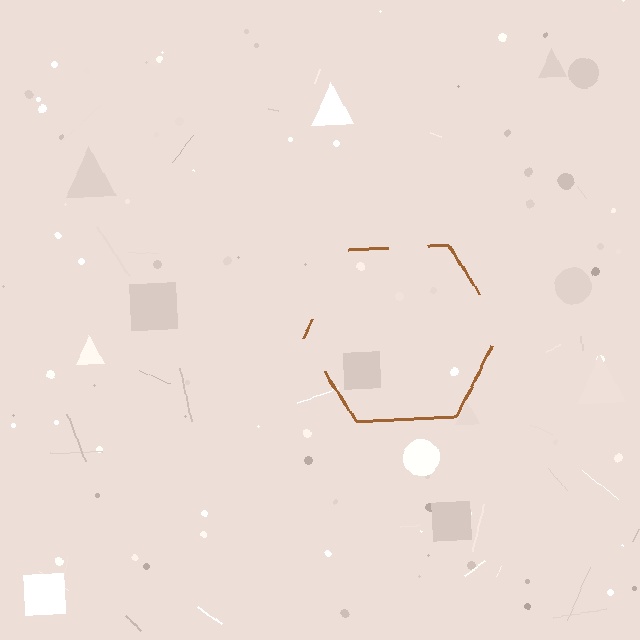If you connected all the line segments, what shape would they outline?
They would outline a hexagon.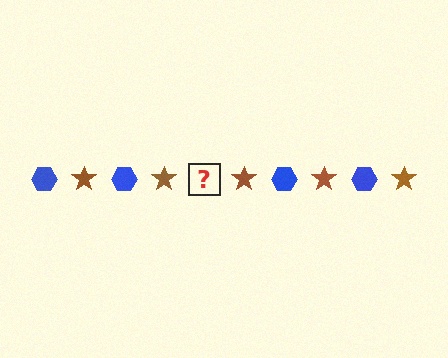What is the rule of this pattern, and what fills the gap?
The rule is that the pattern alternates between blue hexagon and brown star. The gap should be filled with a blue hexagon.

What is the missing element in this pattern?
The missing element is a blue hexagon.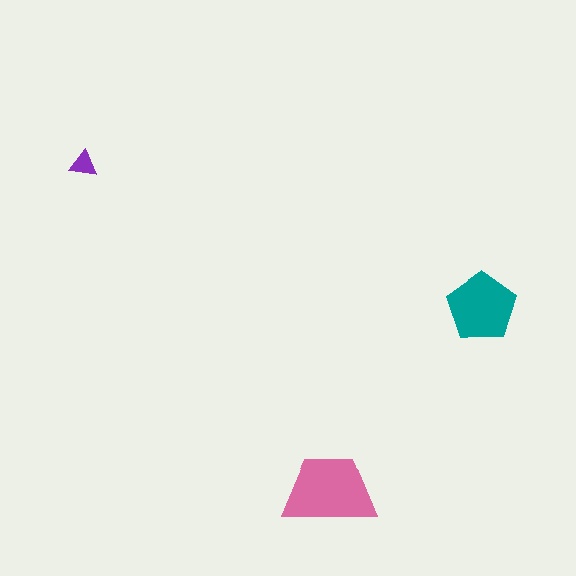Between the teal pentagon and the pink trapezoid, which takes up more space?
The pink trapezoid.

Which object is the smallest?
The purple triangle.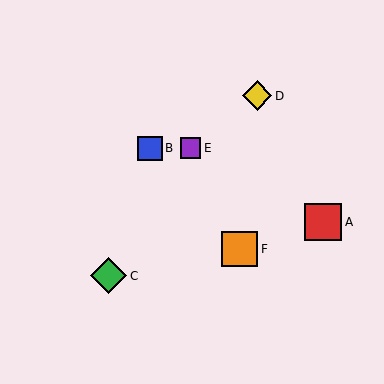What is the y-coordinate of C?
Object C is at y≈276.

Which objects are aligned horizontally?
Objects B, E are aligned horizontally.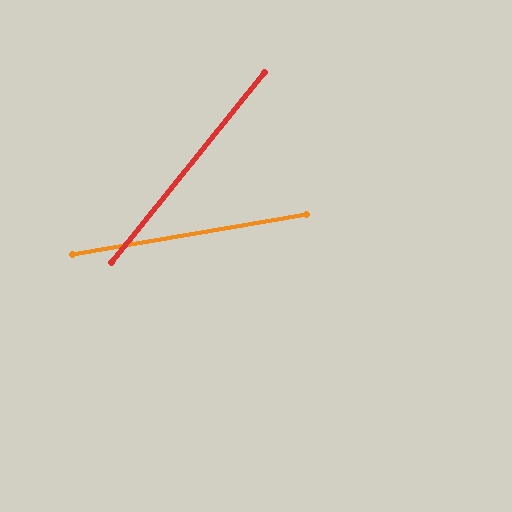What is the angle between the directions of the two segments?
Approximately 42 degrees.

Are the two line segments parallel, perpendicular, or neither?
Neither parallel nor perpendicular — they differ by about 42°.